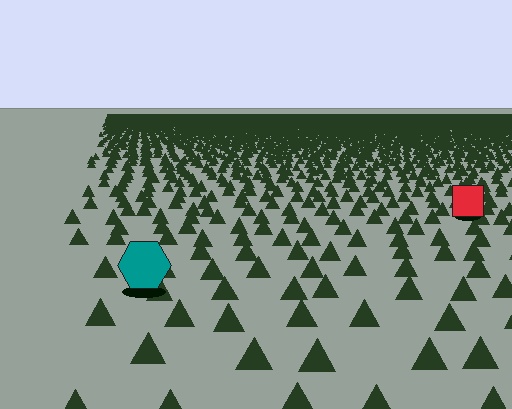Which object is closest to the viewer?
The teal hexagon is closest. The texture marks near it are larger and more spread out.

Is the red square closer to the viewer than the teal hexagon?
No. The teal hexagon is closer — you can tell from the texture gradient: the ground texture is coarser near it.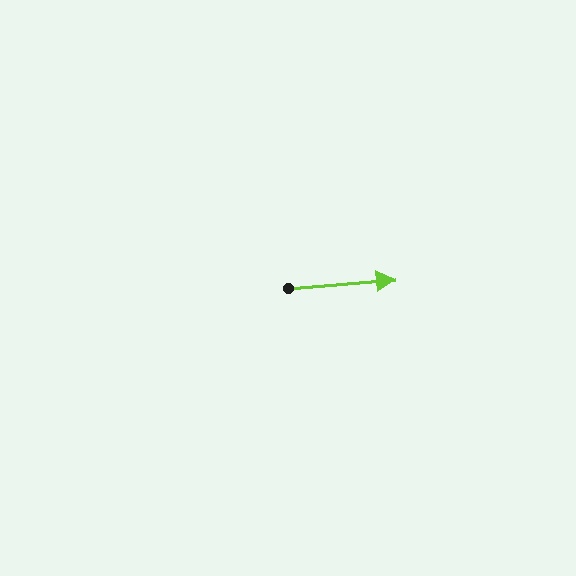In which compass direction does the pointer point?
East.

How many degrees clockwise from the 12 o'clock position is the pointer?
Approximately 85 degrees.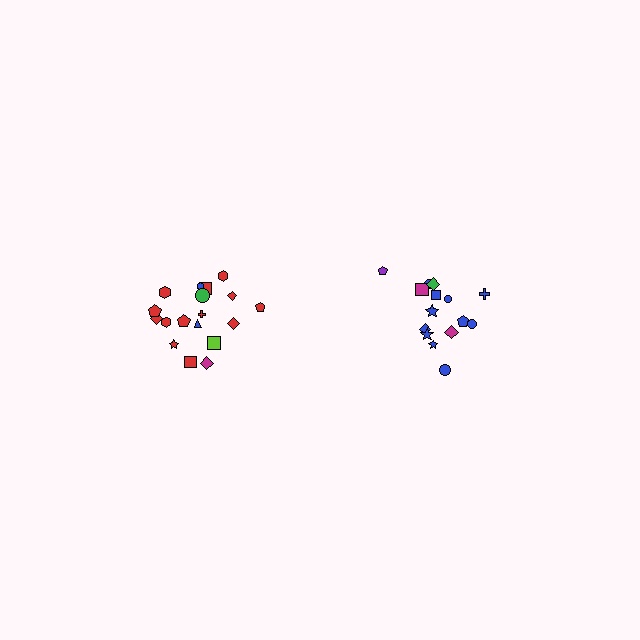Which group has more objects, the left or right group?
The left group.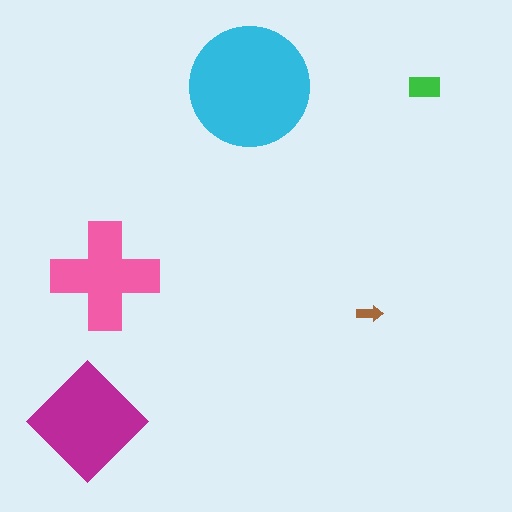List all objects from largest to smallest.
The cyan circle, the magenta diamond, the pink cross, the green rectangle, the brown arrow.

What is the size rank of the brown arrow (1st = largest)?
5th.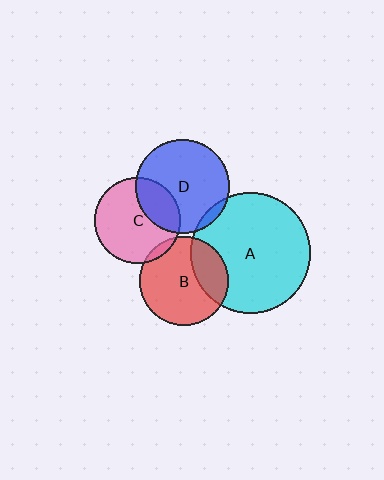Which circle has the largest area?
Circle A (cyan).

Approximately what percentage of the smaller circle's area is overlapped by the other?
Approximately 5%.